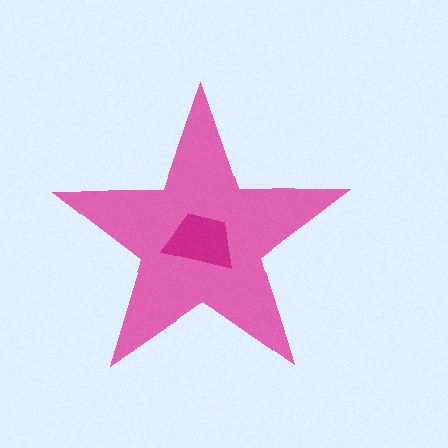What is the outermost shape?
The pink star.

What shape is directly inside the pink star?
The magenta trapezoid.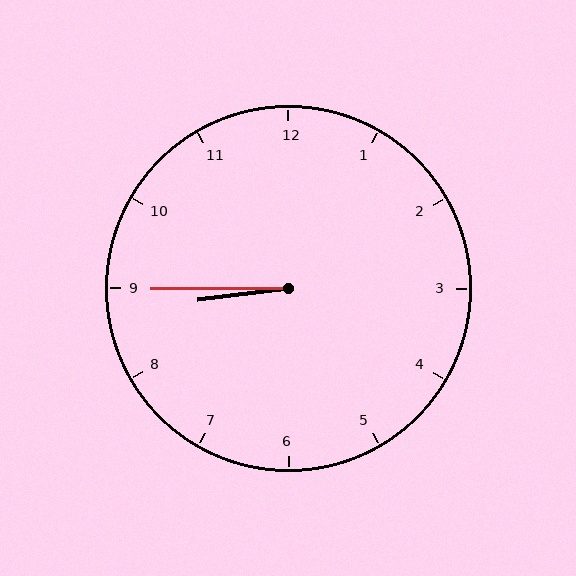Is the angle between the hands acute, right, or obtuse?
It is acute.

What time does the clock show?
8:45.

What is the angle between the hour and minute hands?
Approximately 8 degrees.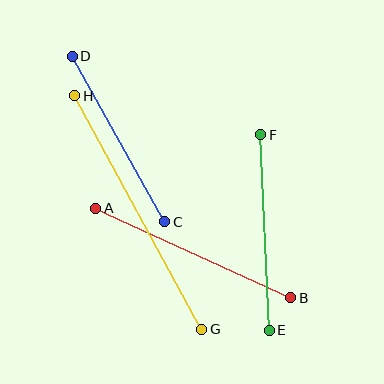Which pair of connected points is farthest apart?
Points G and H are farthest apart.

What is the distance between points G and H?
The distance is approximately 266 pixels.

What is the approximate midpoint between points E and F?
The midpoint is at approximately (265, 233) pixels.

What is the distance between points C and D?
The distance is approximately 190 pixels.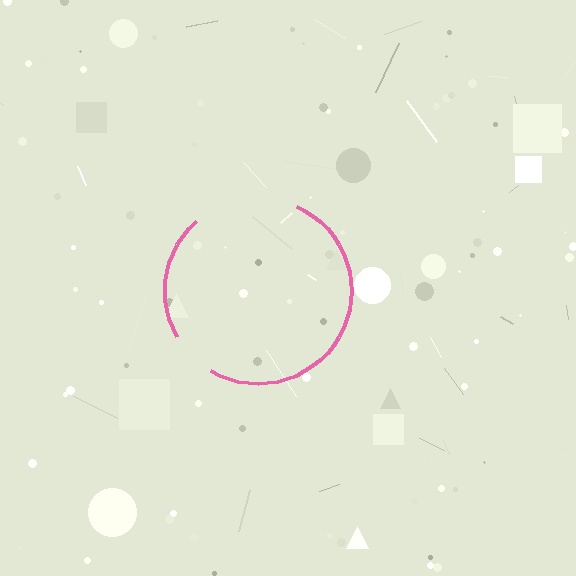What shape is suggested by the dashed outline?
The dashed outline suggests a circle.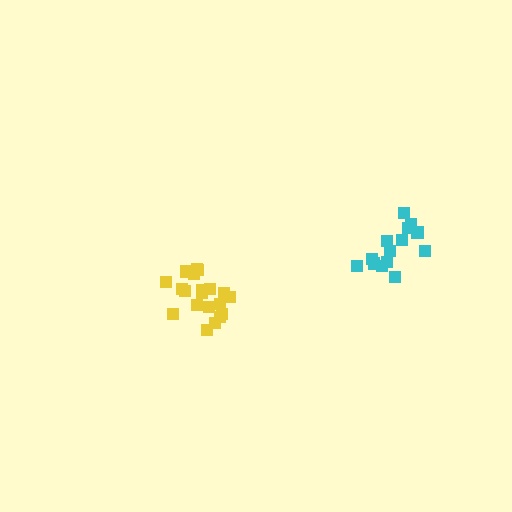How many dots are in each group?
Group 1: 20 dots, Group 2: 14 dots (34 total).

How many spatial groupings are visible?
There are 2 spatial groupings.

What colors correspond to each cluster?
The clusters are colored: yellow, cyan.